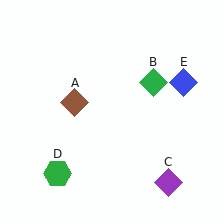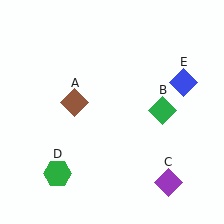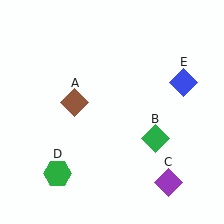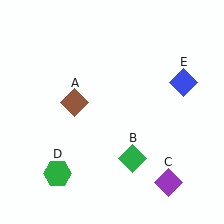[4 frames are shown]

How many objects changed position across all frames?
1 object changed position: green diamond (object B).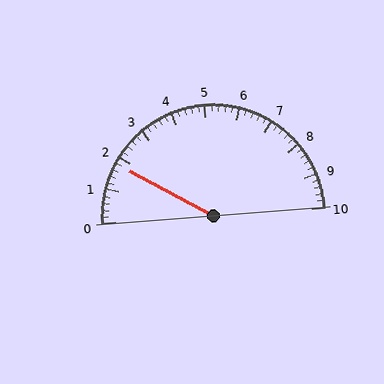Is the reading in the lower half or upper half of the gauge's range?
The reading is in the lower half of the range (0 to 10).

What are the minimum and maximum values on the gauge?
The gauge ranges from 0 to 10.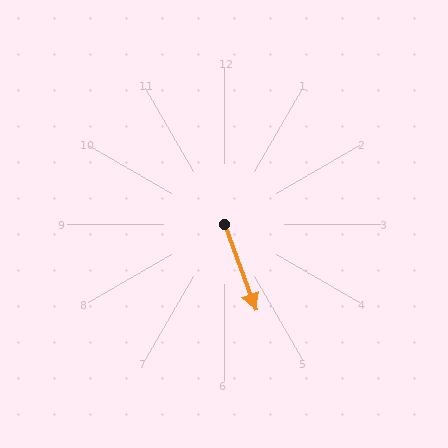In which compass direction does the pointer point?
South.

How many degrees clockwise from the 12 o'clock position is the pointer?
Approximately 160 degrees.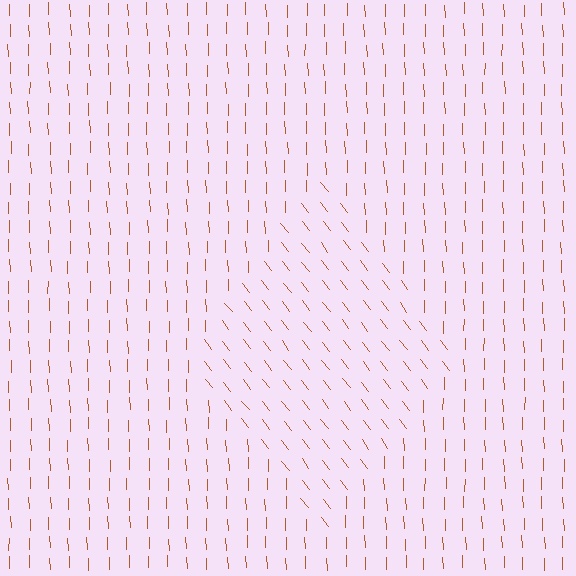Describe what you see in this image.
The image is filled with small brown line segments. A diamond region in the image has lines oriented differently from the surrounding lines, creating a visible texture boundary.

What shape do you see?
I see a diamond.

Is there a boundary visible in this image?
Yes, there is a texture boundary formed by a change in line orientation.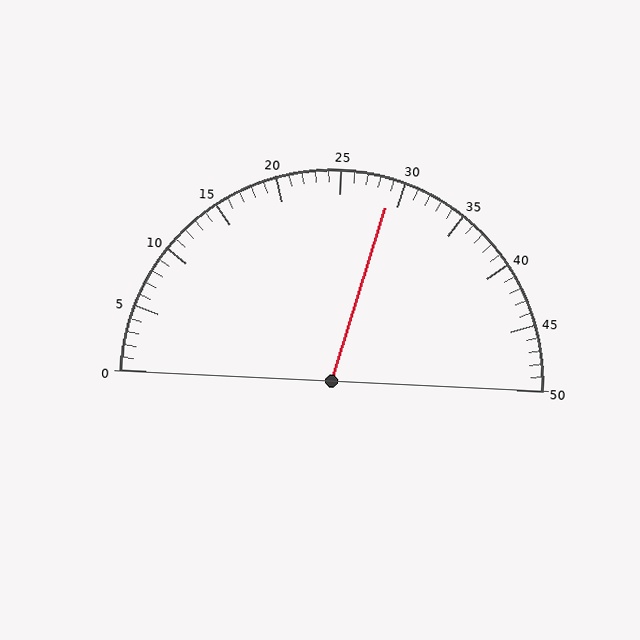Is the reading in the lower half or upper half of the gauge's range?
The reading is in the upper half of the range (0 to 50).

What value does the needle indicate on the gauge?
The needle indicates approximately 29.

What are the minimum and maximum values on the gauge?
The gauge ranges from 0 to 50.